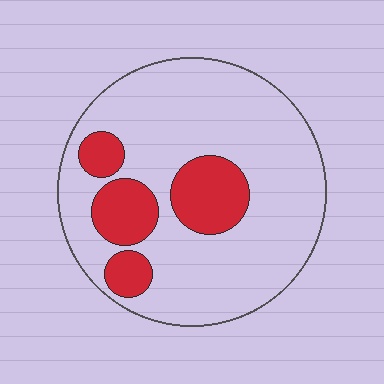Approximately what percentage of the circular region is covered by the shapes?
Approximately 20%.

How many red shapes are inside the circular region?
4.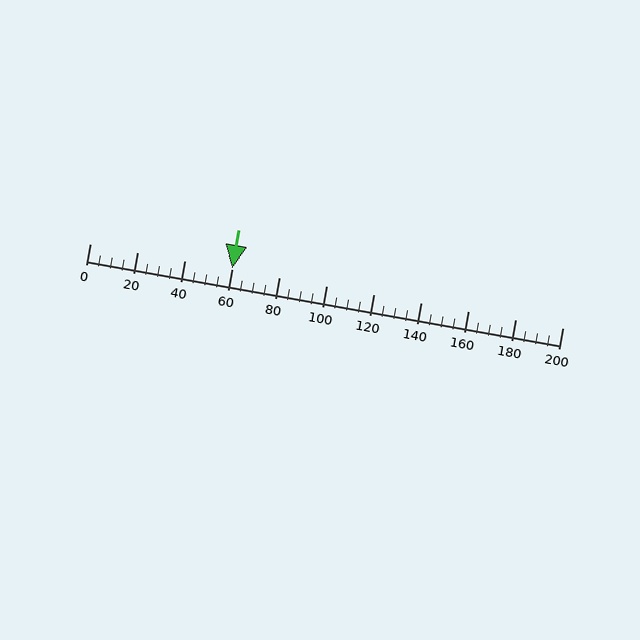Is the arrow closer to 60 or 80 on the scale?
The arrow is closer to 60.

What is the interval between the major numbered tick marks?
The major tick marks are spaced 20 units apart.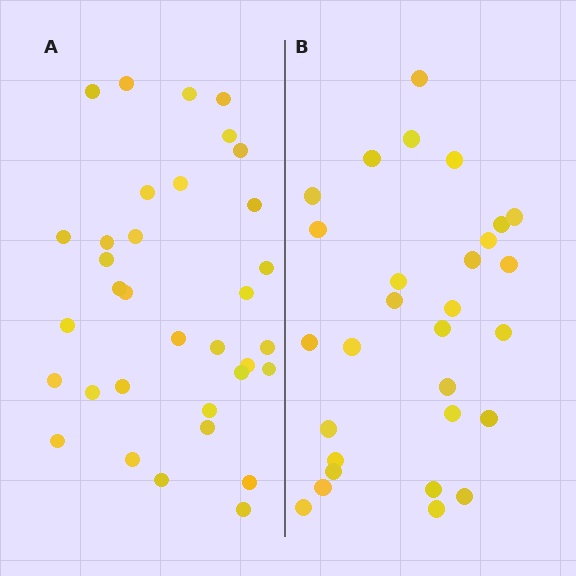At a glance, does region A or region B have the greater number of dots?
Region A (the left region) has more dots.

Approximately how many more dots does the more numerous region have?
Region A has about 5 more dots than region B.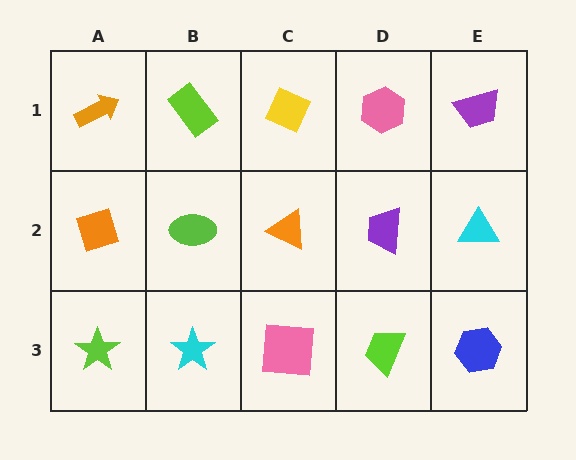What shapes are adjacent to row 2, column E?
A purple trapezoid (row 1, column E), a blue hexagon (row 3, column E), a purple trapezoid (row 2, column D).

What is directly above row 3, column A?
An orange diamond.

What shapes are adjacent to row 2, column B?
A lime rectangle (row 1, column B), a cyan star (row 3, column B), an orange diamond (row 2, column A), an orange triangle (row 2, column C).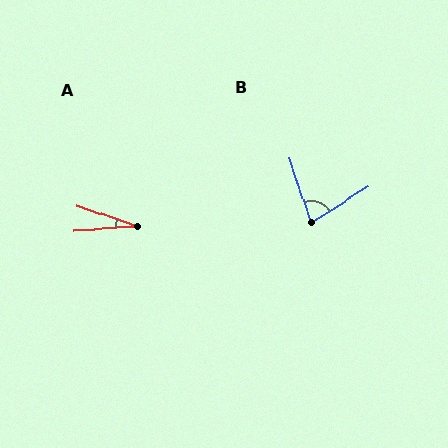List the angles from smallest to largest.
A (23°), B (76°).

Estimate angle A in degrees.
Approximately 23 degrees.